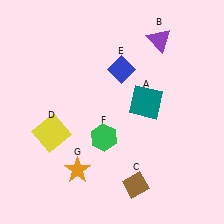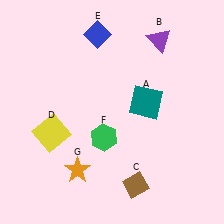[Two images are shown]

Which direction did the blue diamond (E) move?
The blue diamond (E) moved up.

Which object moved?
The blue diamond (E) moved up.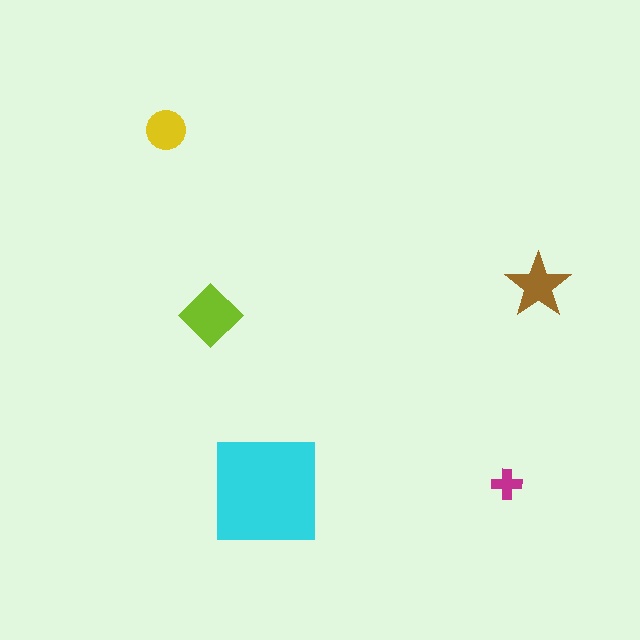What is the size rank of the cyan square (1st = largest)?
1st.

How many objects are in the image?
There are 5 objects in the image.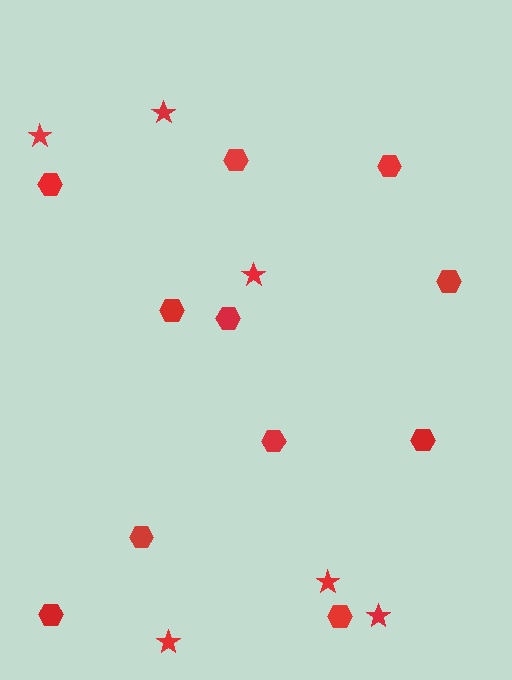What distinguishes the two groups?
There are 2 groups: one group of hexagons (11) and one group of stars (6).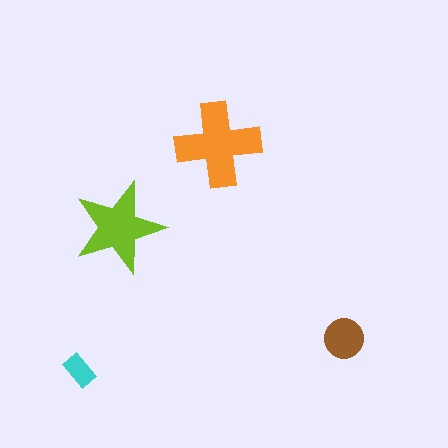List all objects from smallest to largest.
The cyan rectangle, the brown circle, the lime star, the orange cross.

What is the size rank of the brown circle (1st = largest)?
3rd.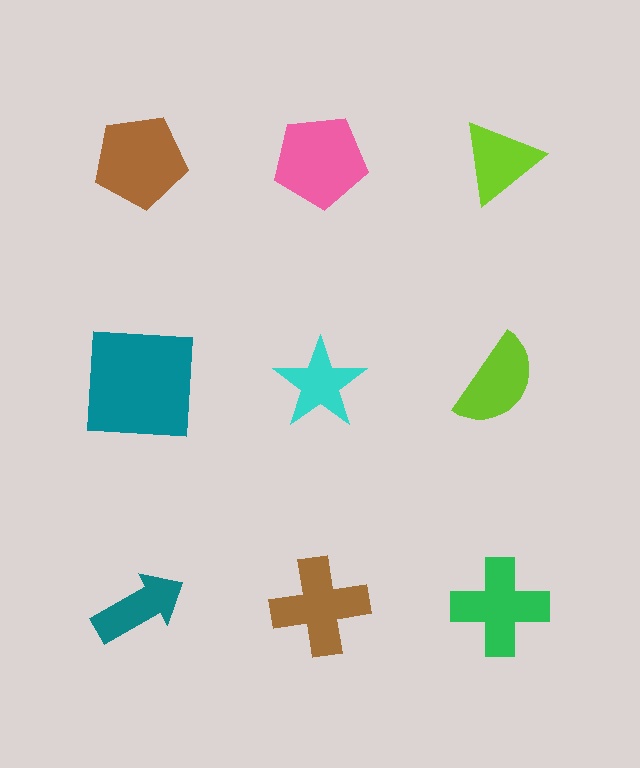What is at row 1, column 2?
A pink pentagon.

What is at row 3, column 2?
A brown cross.